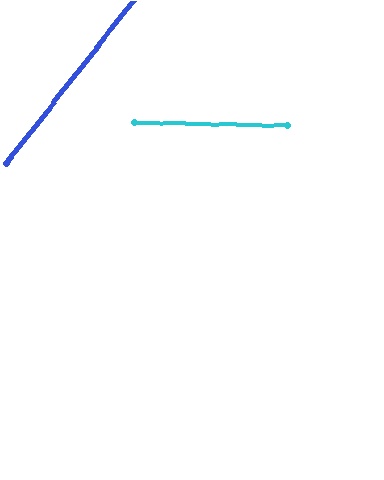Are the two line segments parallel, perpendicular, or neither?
Neither parallel nor perpendicular — they differ by about 53°.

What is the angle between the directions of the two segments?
Approximately 53 degrees.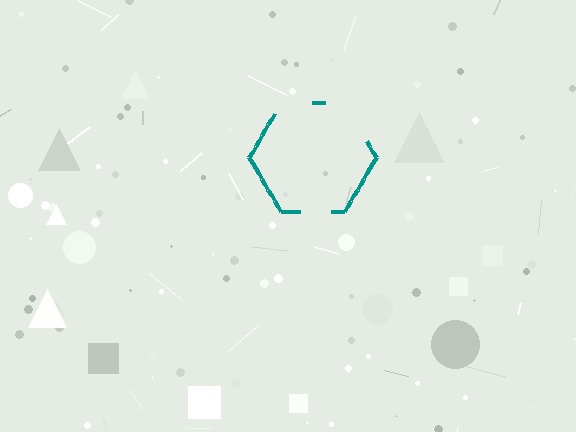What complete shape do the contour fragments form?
The contour fragments form a hexagon.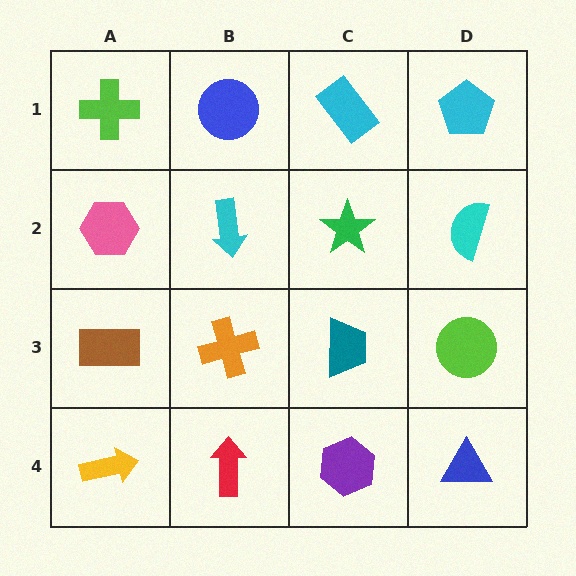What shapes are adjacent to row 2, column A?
A lime cross (row 1, column A), a brown rectangle (row 3, column A), a cyan arrow (row 2, column B).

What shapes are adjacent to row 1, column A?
A pink hexagon (row 2, column A), a blue circle (row 1, column B).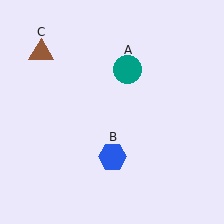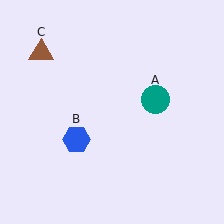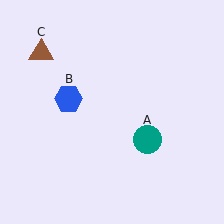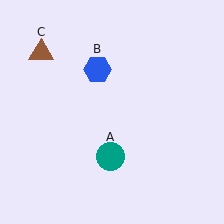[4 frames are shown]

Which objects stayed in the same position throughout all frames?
Brown triangle (object C) remained stationary.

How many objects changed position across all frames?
2 objects changed position: teal circle (object A), blue hexagon (object B).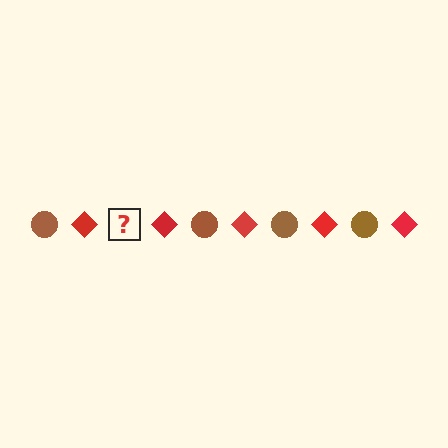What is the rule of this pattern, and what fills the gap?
The rule is that the pattern alternates between brown circle and red diamond. The gap should be filled with a brown circle.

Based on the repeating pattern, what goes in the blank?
The blank should be a brown circle.